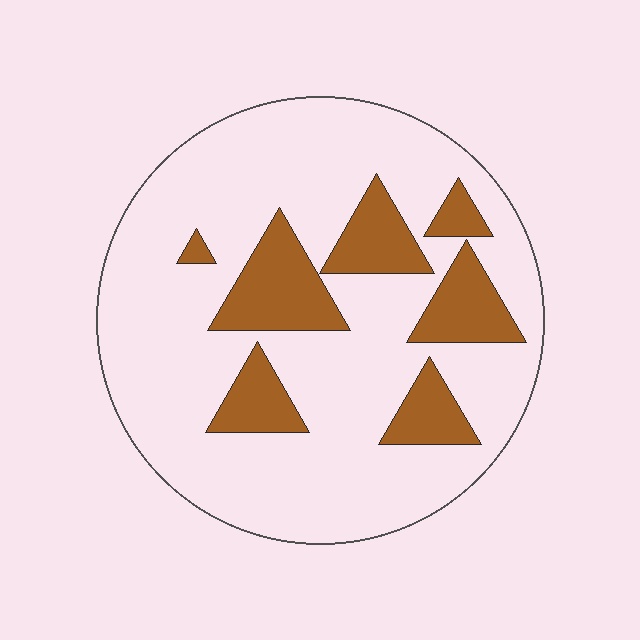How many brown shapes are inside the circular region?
7.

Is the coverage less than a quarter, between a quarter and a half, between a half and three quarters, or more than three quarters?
Less than a quarter.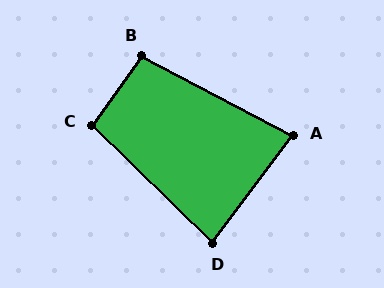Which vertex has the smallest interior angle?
A, at approximately 81 degrees.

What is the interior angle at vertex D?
Approximately 82 degrees (acute).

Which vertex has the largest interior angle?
C, at approximately 99 degrees.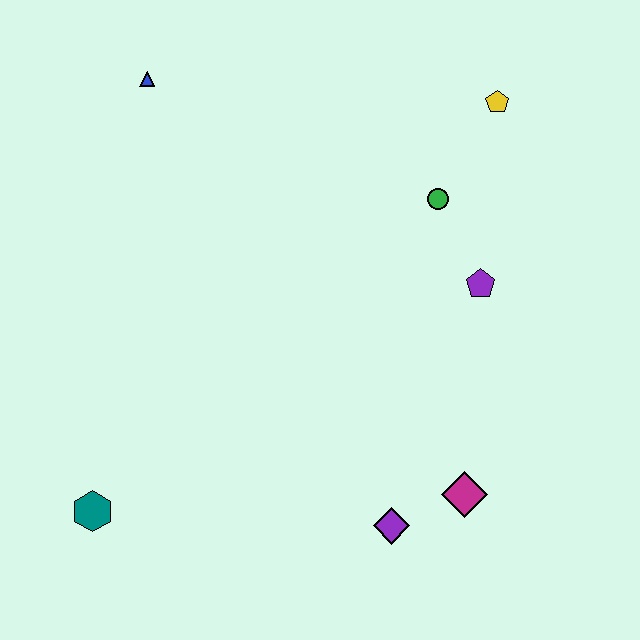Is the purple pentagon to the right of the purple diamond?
Yes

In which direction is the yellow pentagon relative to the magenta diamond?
The yellow pentagon is above the magenta diamond.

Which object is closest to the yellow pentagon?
The green circle is closest to the yellow pentagon.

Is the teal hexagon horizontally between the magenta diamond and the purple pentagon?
No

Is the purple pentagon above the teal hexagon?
Yes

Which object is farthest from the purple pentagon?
The teal hexagon is farthest from the purple pentagon.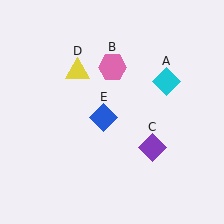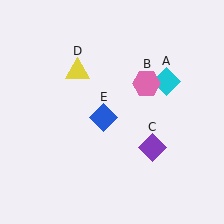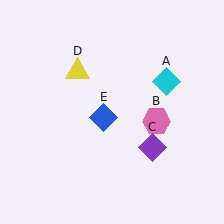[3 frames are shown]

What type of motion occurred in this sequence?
The pink hexagon (object B) rotated clockwise around the center of the scene.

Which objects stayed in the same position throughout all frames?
Cyan diamond (object A) and purple diamond (object C) and yellow triangle (object D) and blue diamond (object E) remained stationary.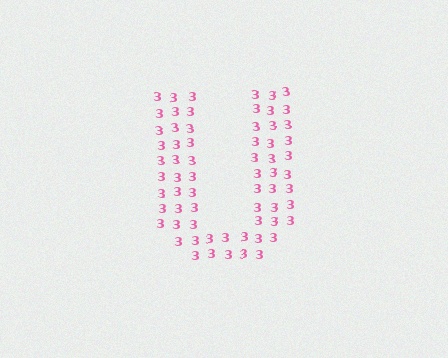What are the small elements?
The small elements are digit 3's.